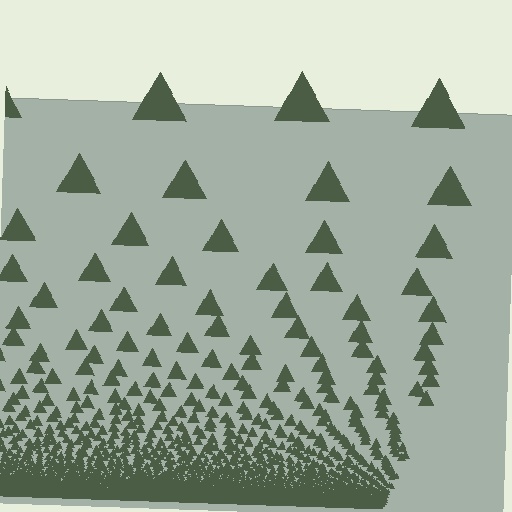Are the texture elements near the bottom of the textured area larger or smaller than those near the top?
Smaller. The gradient is inverted — elements near the bottom are smaller and denser.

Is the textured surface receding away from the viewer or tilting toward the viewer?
The surface appears to tilt toward the viewer. Texture elements get larger and sparser toward the top.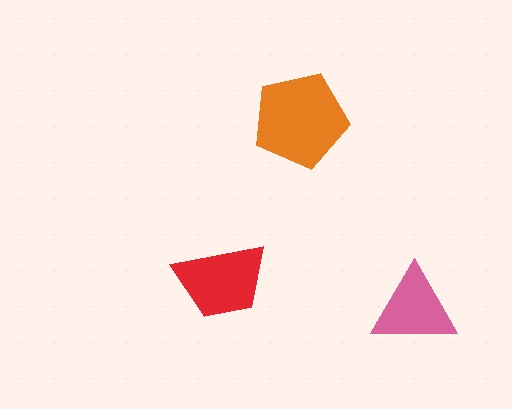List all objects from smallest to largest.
The pink triangle, the red trapezoid, the orange pentagon.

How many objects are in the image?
There are 3 objects in the image.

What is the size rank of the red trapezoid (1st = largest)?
2nd.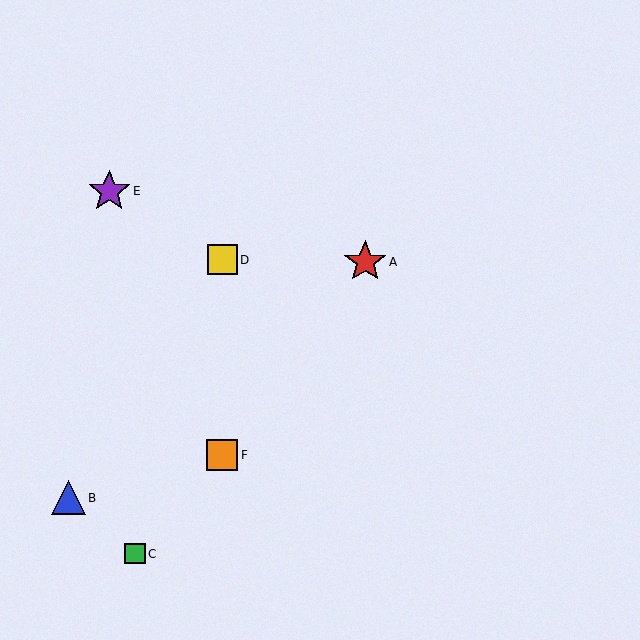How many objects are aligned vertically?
2 objects (D, F) are aligned vertically.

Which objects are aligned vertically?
Objects D, F are aligned vertically.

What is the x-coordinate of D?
Object D is at x≈222.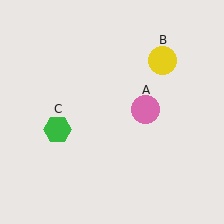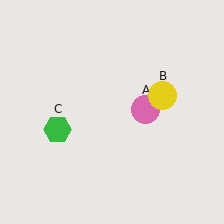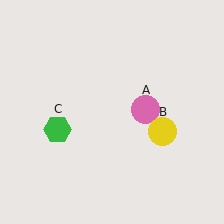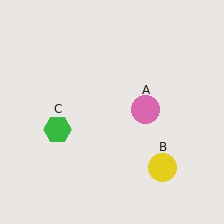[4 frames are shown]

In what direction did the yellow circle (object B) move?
The yellow circle (object B) moved down.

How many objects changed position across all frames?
1 object changed position: yellow circle (object B).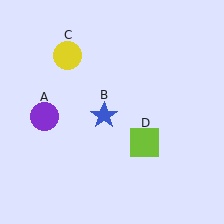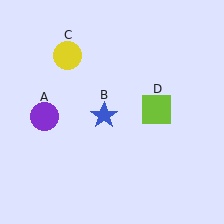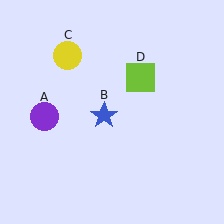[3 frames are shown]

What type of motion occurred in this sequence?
The lime square (object D) rotated counterclockwise around the center of the scene.